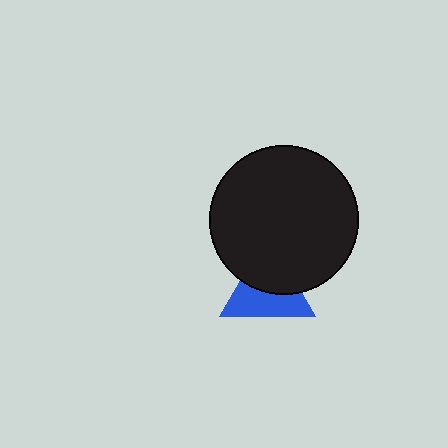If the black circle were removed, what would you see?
You would see the complete blue triangle.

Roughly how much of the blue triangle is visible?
About half of it is visible (roughly 53%).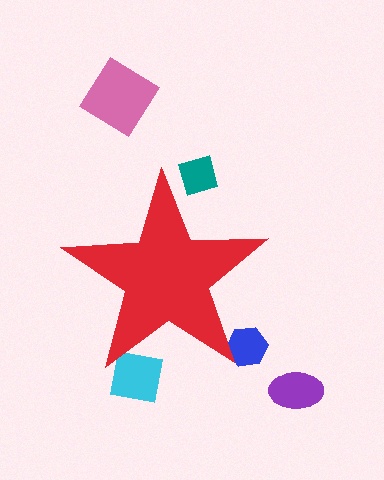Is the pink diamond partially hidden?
No, the pink diamond is fully visible.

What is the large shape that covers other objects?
A red star.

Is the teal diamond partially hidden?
Yes, the teal diamond is partially hidden behind the red star.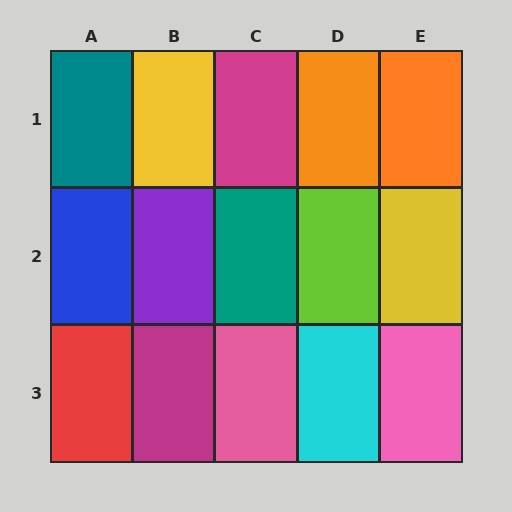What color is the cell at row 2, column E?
Yellow.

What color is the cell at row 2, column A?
Blue.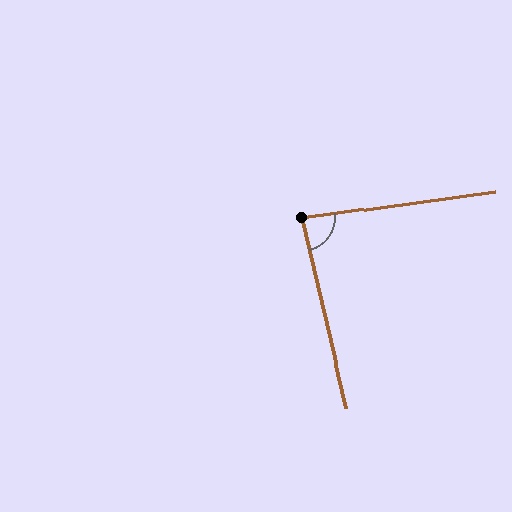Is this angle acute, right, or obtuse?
It is acute.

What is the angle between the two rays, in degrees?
Approximately 85 degrees.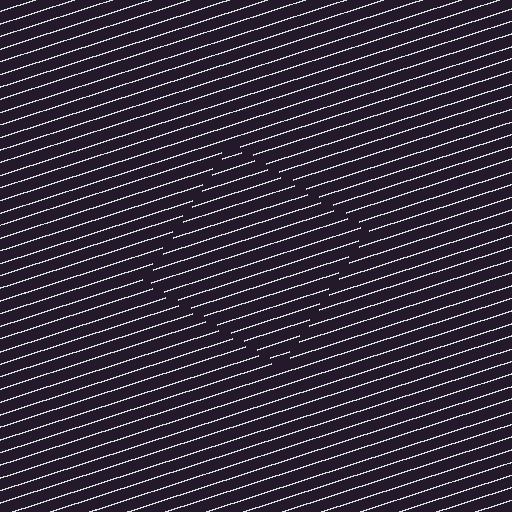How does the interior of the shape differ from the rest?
The interior of the shape contains the same grating, shifted by half a period — the contour is defined by the phase discontinuity where line-ends from the inner and outer gratings abut.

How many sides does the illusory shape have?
4 sides — the line-ends trace a square.